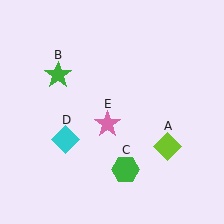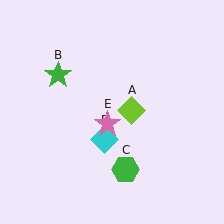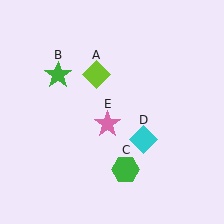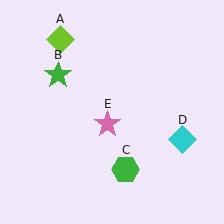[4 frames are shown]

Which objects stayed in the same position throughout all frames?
Green star (object B) and green hexagon (object C) and pink star (object E) remained stationary.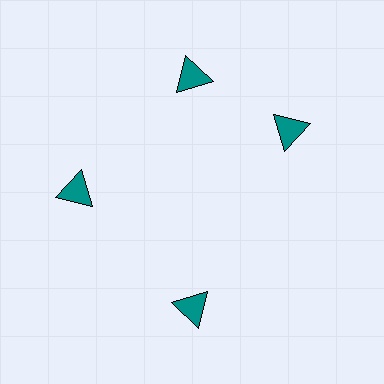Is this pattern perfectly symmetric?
No. The 4 teal triangles are arranged in a ring, but one element near the 3 o'clock position is rotated out of alignment along the ring, breaking the 4-fold rotational symmetry.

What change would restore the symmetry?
The symmetry would be restored by rotating it back into even spacing with its neighbors so that all 4 triangles sit at equal angles and equal distance from the center.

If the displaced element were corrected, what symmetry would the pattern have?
It would have 4-fold rotational symmetry — the pattern would map onto itself every 90 degrees.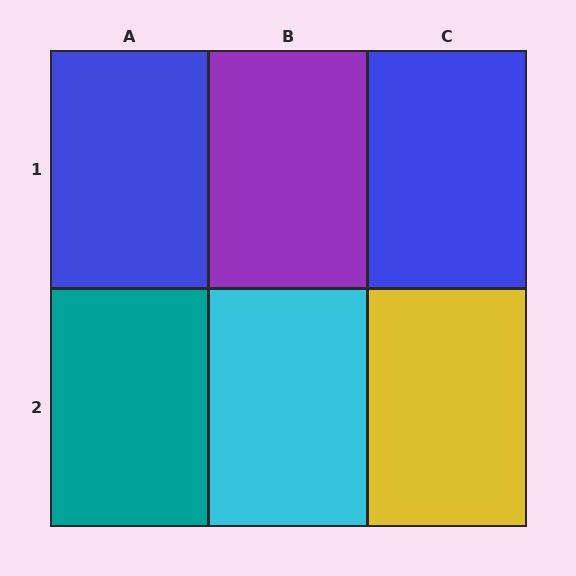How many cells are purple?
1 cell is purple.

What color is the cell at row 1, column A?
Blue.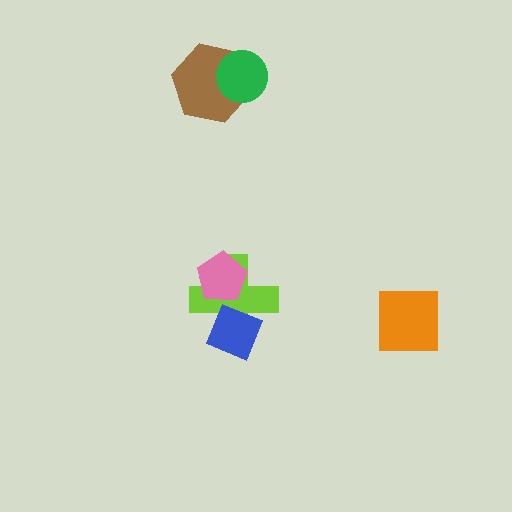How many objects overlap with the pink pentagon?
1 object overlaps with the pink pentagon.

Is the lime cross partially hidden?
Yes, it is partially covered by another shape.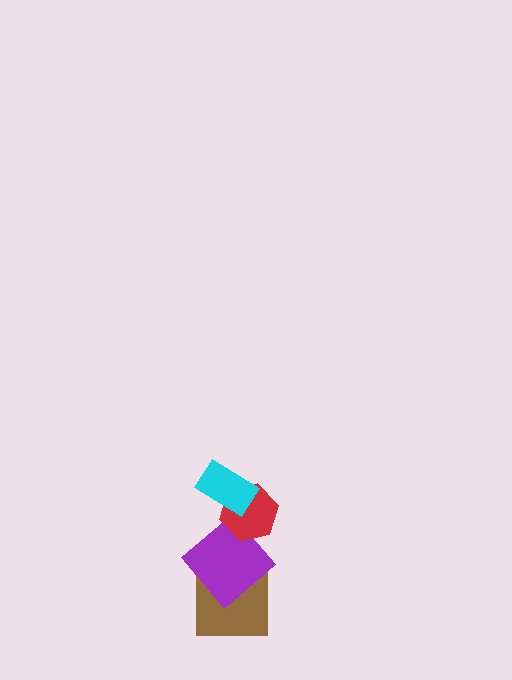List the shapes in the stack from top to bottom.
From top to bottom: the cyan rectangle, the red hexagon, the purple diamond, the brown square.